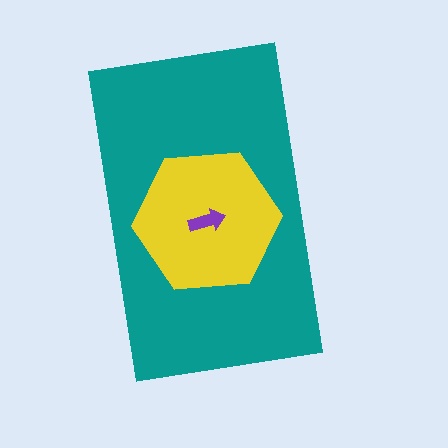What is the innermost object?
The purple arrow.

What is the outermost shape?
The teal rectangle.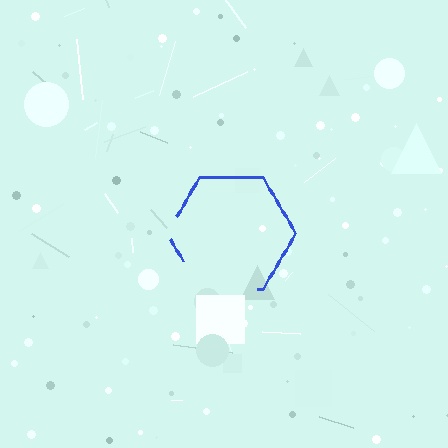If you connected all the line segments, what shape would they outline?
They would outline a hexagon.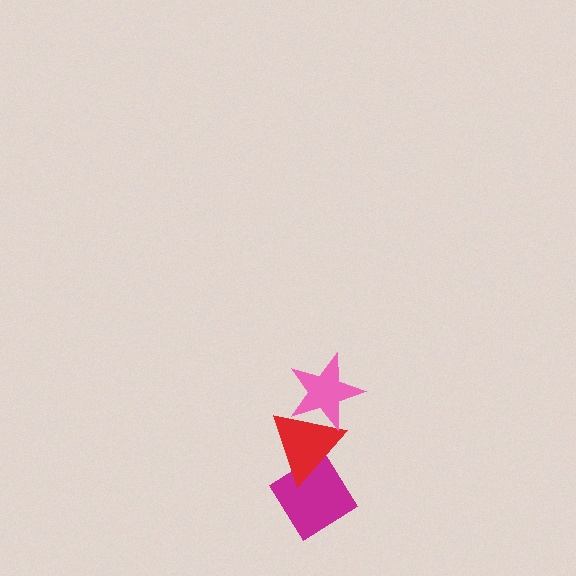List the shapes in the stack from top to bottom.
From top to bottom: the pink star, the red triangle, the magenta diamond.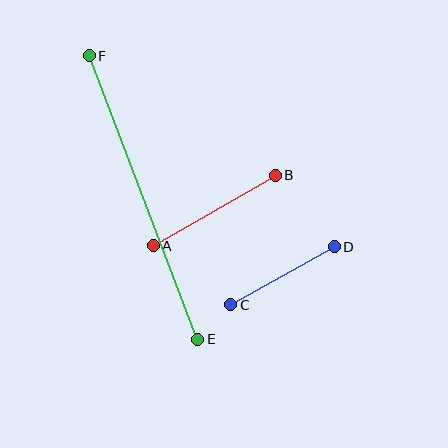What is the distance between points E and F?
The distance is approximately 303 pixels.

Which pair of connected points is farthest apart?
Points E and F are farthest apart.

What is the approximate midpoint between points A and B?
The midpoint is at approximately (214, 210) pixels.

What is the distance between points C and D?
The distance is approximately 119 pixels.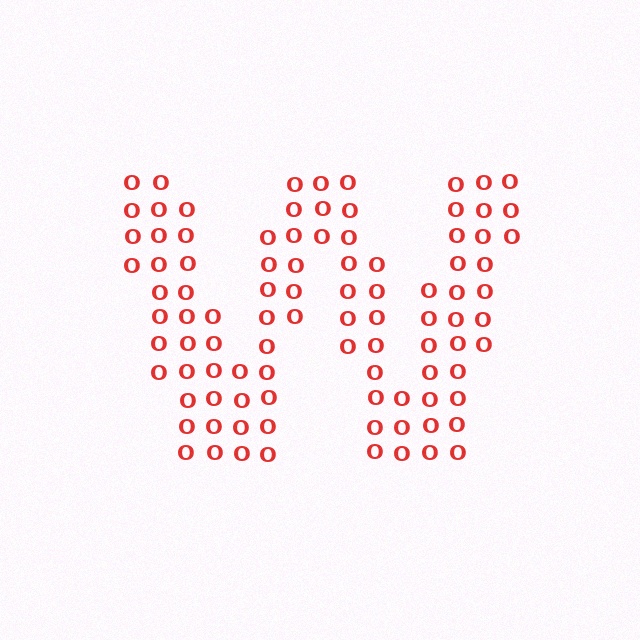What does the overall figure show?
The overall figure shows the letter W.